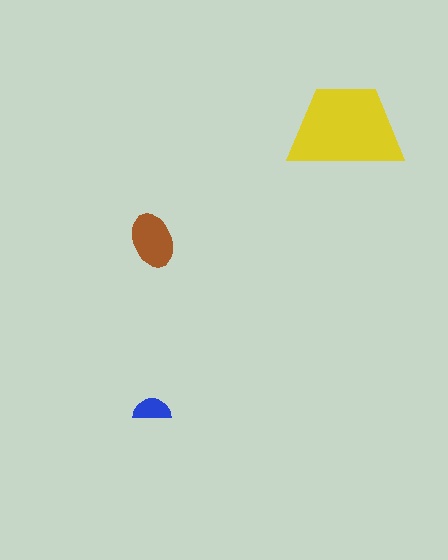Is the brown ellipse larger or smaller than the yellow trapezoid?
Smaller.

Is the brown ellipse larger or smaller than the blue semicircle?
Larger.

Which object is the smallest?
The blue semicircle.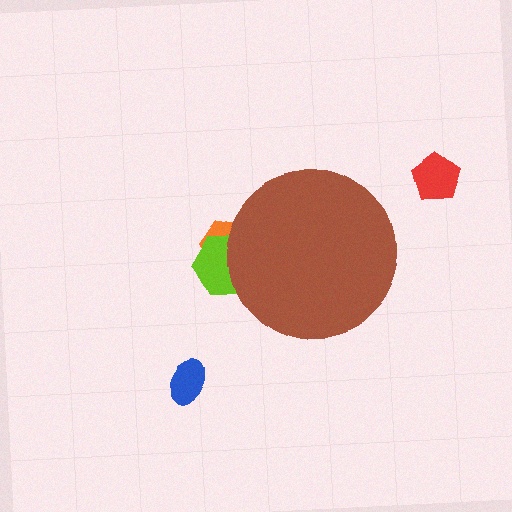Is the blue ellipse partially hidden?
No, the blue ellipse is fully visible.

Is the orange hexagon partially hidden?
Yes, the orange hexagon is partially hidden behind the brown circle.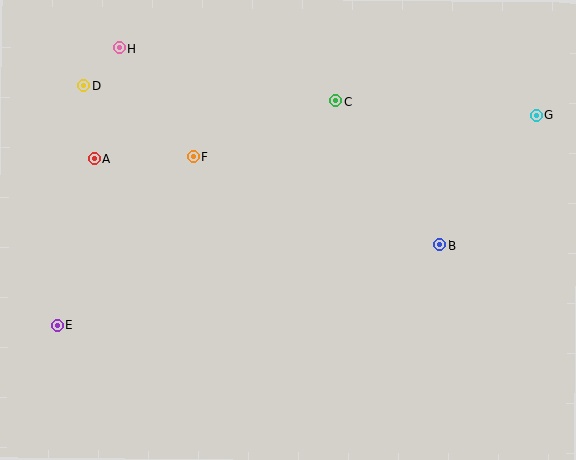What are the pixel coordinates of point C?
Point C is at (336, 101).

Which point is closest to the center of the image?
Point F at (193, 157) is closest to the center.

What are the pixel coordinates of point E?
Point E is at (57, 325).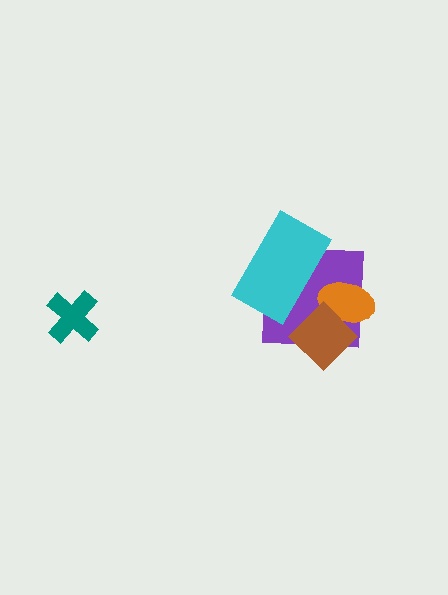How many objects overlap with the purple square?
3 objects overlap with the purple square.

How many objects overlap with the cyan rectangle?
1 object overlaps with the cyan rectangle.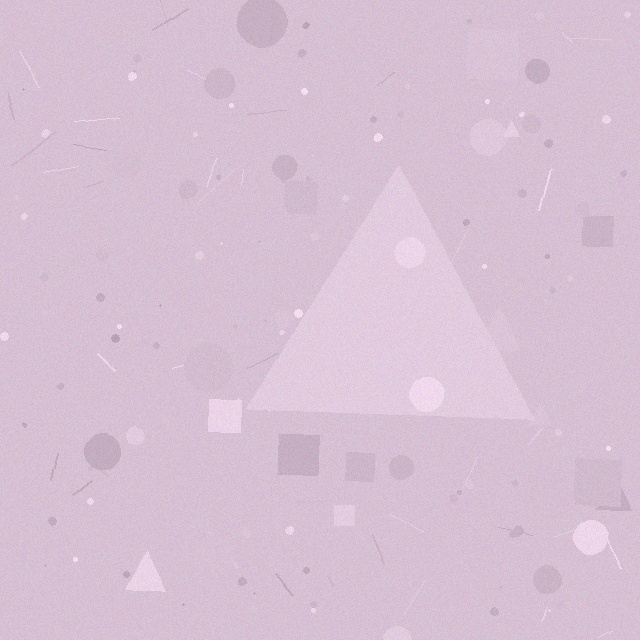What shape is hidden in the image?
A triangle is hidden in the image.